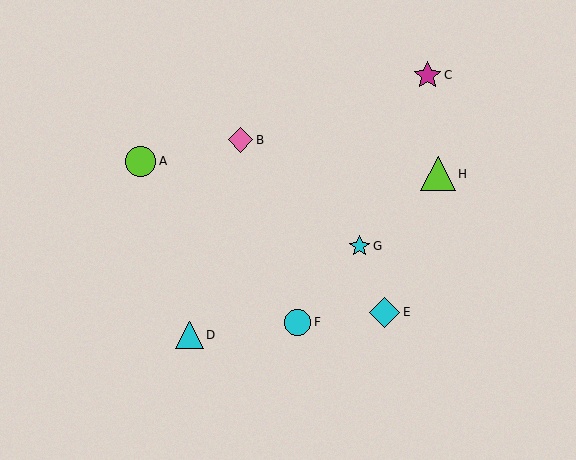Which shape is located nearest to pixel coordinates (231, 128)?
The pink diamond (labeled B) at (240, 140) is nearest to that location.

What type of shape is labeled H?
Shape H is a lime triangle.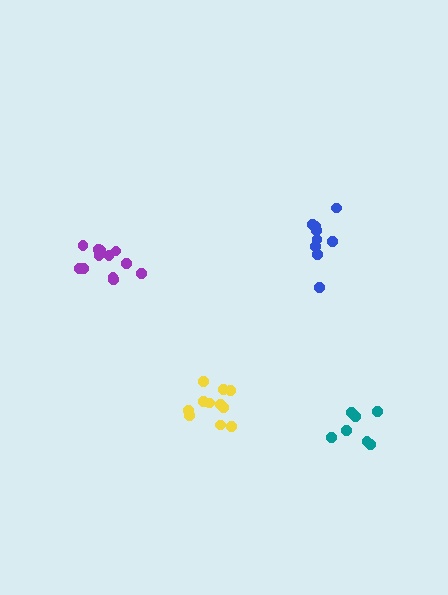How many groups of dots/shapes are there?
There are 4 groups.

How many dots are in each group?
Group 1: 9 dots, Group 2: 12 dots, Group 3: 7 dots, Group 4: 11 dots (39 total).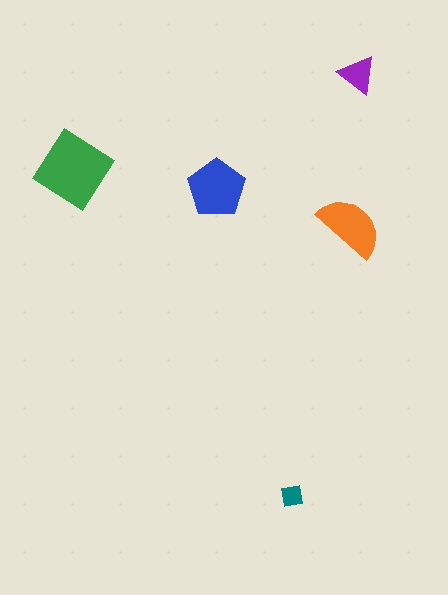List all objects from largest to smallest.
The green diamond, the blue pentagon, the orange semicircle, the purple triangle, the teal square.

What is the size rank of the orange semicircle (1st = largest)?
3rd.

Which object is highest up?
The purple triangle is topmost.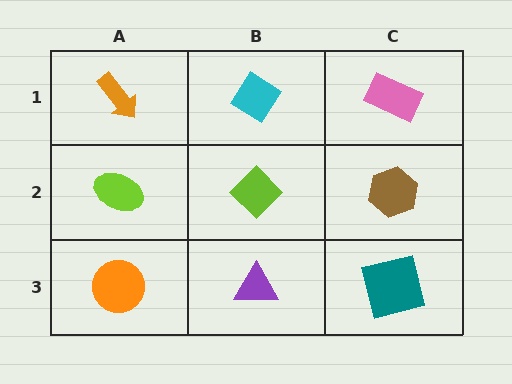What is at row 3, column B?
A purple triangle.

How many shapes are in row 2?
3 shapes.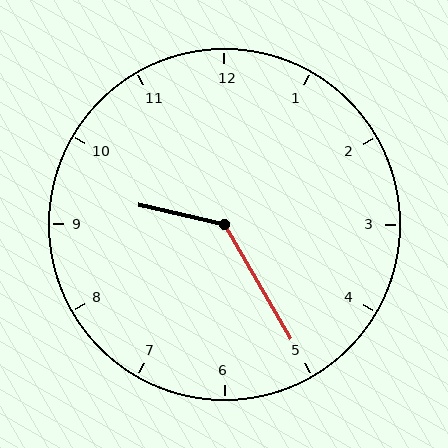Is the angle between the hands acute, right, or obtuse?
It is obtuse.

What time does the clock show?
9:25.